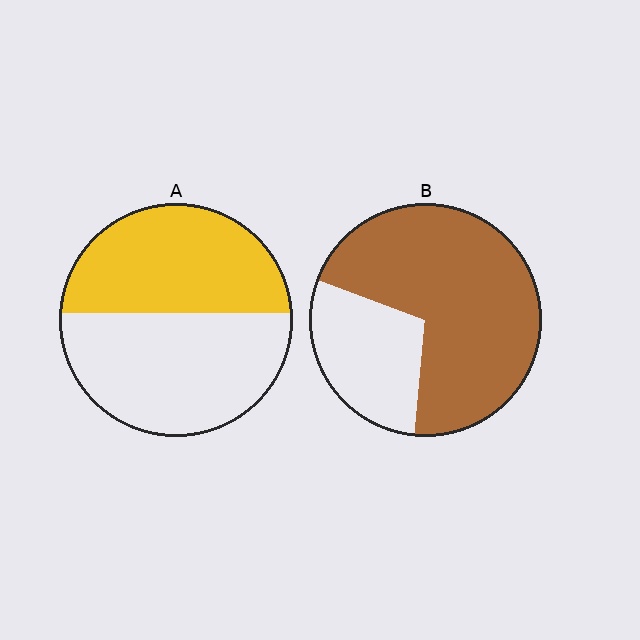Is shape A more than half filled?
Roughly half.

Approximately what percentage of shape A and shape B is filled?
A is approximately 45% and B is approximately 70%.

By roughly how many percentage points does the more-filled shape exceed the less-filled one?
By roughly 25 percentage points (B over A).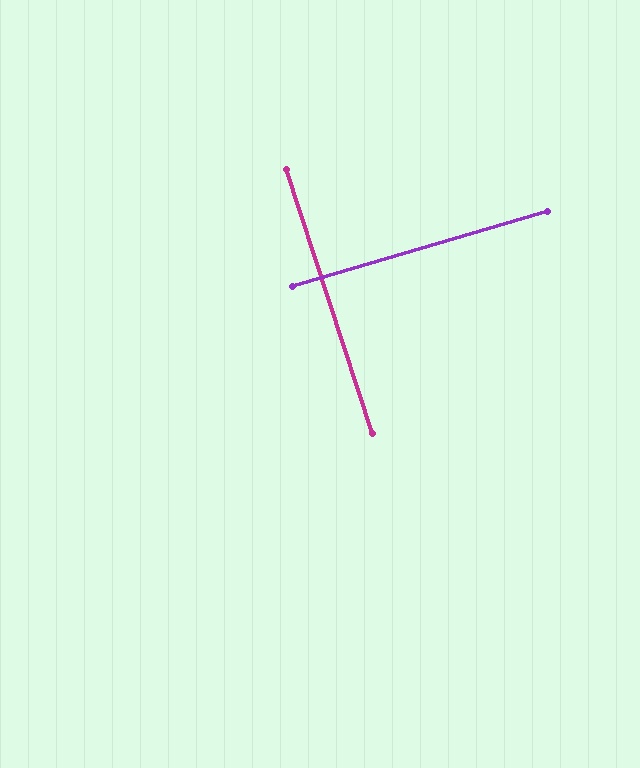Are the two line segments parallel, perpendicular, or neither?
Perpendicular — they meet at approximately 88°.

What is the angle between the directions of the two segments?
Approximately 88 degrees.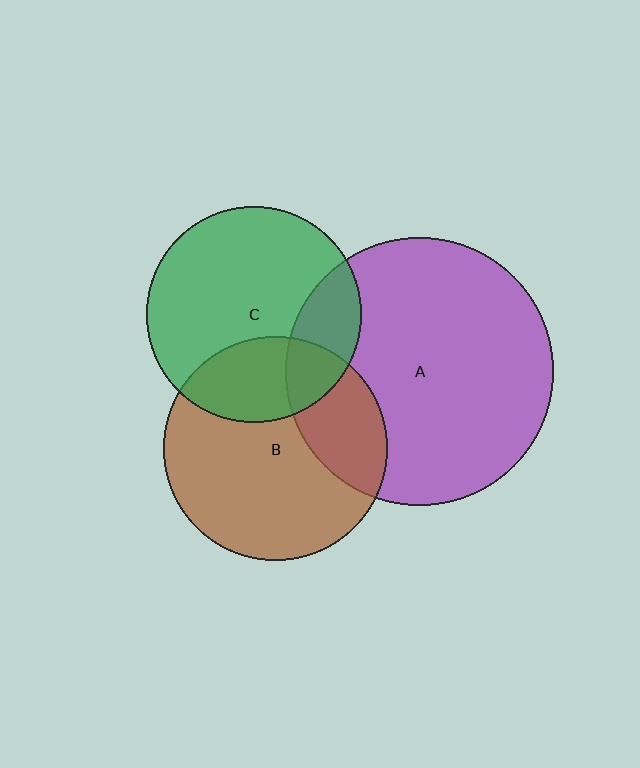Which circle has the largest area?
Circle A (purple).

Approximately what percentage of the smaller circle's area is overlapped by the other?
Approximately 20%.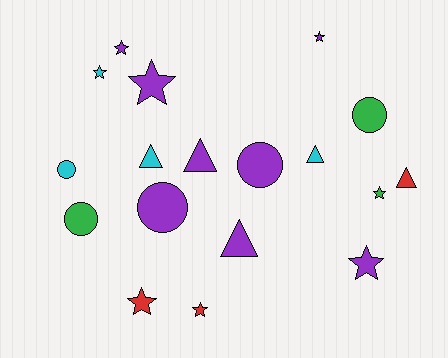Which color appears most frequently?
Purple, with 8 objects.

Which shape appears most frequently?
Star, with 8 objects.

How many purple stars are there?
There are 4 purple stars.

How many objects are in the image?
There are 18 objects.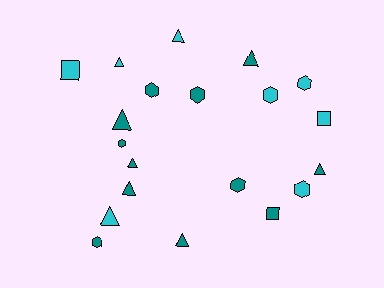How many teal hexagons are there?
There are 5 teal hexagons.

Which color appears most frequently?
Teal, with 12 objects.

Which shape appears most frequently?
Triangle, with 9 objects.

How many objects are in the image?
There are 20 objects.